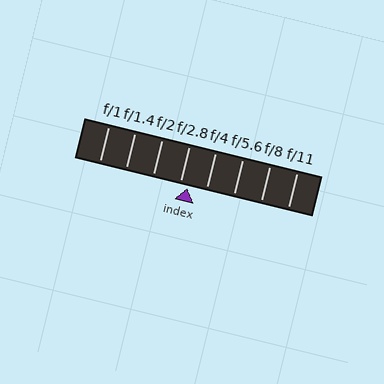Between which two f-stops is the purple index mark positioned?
The index mark is between f/2.8 and f/4.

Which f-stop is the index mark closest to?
The index mark is closest to f/2.8.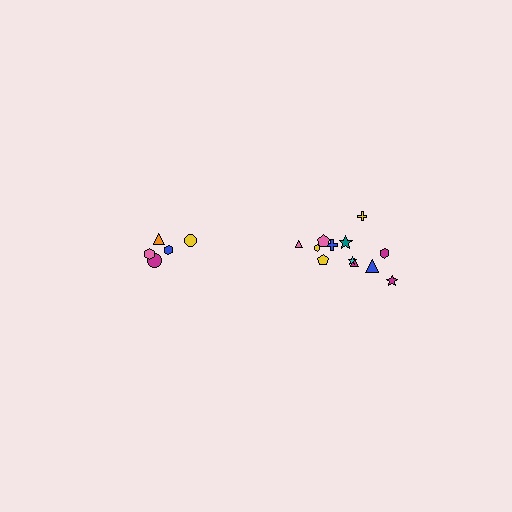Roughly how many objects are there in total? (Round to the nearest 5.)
Roughly 15 objects in total.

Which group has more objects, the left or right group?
The right group.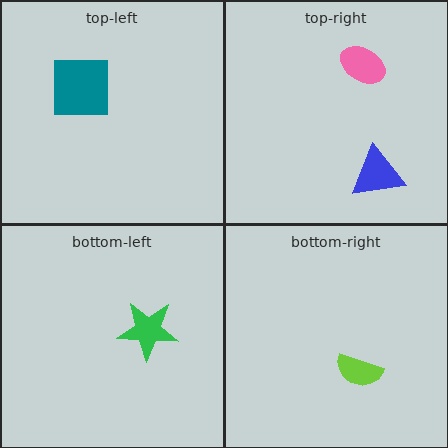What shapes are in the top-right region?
The pink ellipse, the blue triangle.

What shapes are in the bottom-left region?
The green star.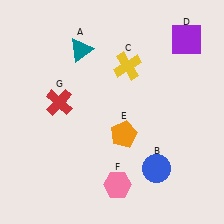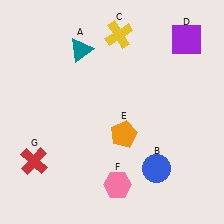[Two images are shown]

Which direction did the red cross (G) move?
The red cross (G) moved down.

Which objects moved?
The objects that moved are: the yellow cross (C), the red cross (G).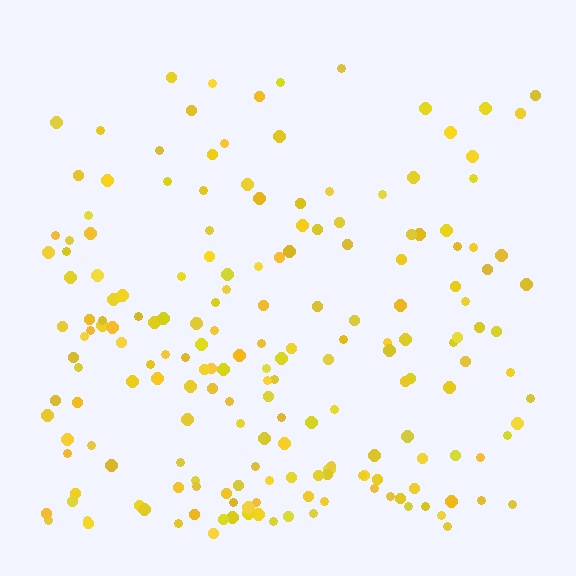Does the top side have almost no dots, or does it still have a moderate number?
Still a moderate number, just noticeably fewer than the bottom.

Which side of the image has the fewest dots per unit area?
The top.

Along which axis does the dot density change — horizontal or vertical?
Vertical.